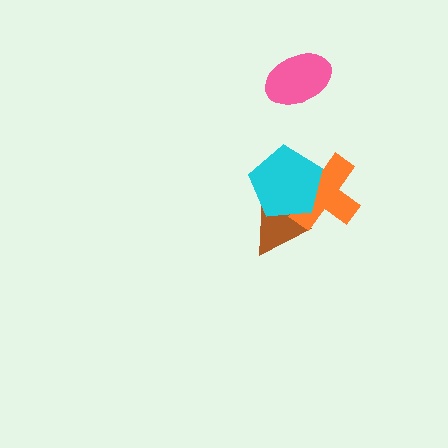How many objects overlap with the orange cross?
2 objects overlap with the orange cross.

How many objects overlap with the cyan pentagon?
2 objects overlap with the cyan pentagon.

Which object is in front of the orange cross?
The cyan pentagon is in front of the orange cross.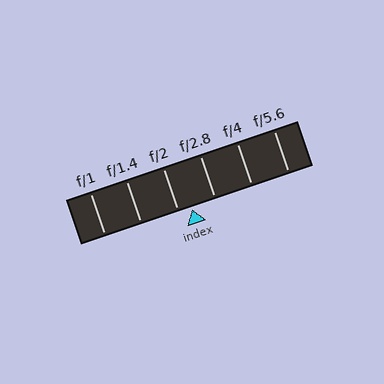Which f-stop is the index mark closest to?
The index mark is closest to f/2.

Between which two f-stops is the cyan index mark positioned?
The index mark is between f/2 and f/2.8.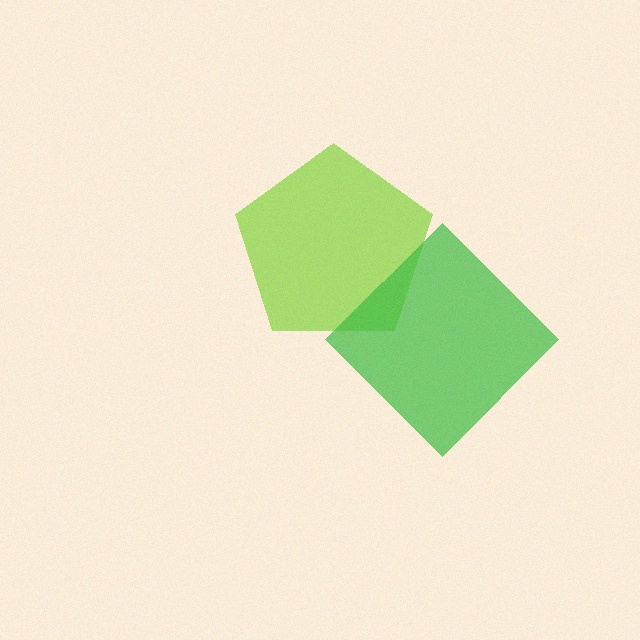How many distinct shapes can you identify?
There are 2 distinct shapes: a lime pentagon, a green diamond.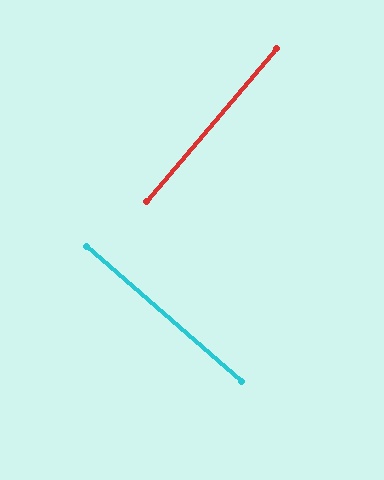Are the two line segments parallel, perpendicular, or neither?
Perpendicular — they meet at approximately 89°.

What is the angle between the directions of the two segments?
Approximately 89 degrees.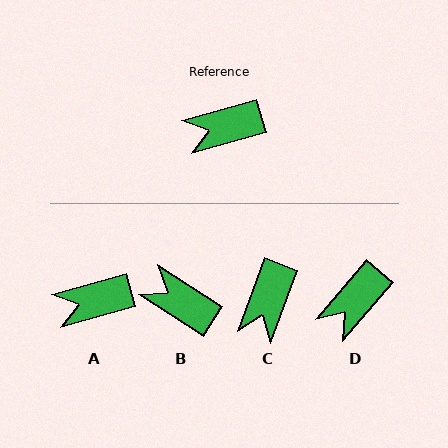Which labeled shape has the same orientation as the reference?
A.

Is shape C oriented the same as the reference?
No, it is off by about 54 degrees.